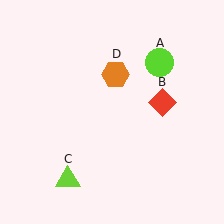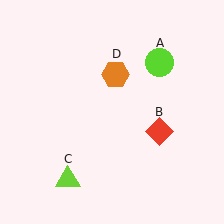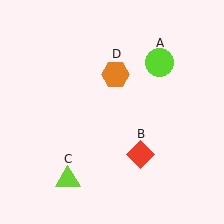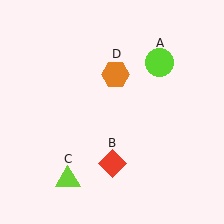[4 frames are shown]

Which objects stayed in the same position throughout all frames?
Lime circle (object A) and lime triangle (object C) and orange hexagon (object D) remained stationary.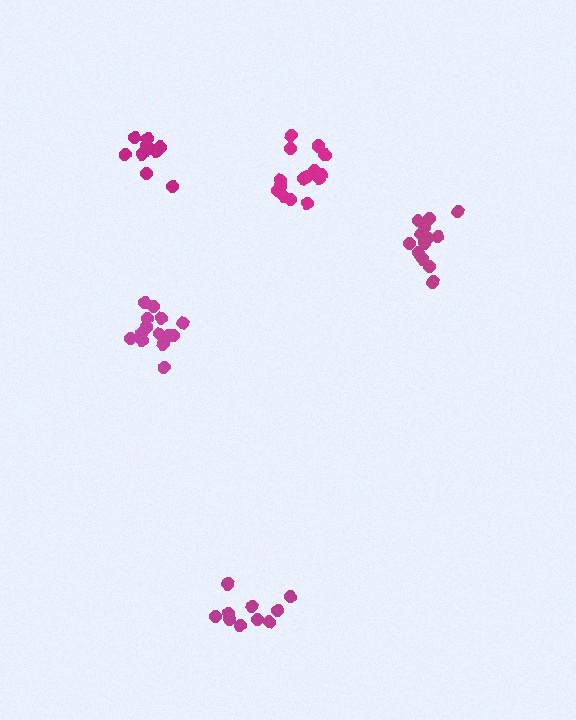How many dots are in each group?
Group 1: 13 dots, Group 2: 15 dots, Group 3: 10 dots, Group 4: 14 dots, Group 5: 10 dots (62 total).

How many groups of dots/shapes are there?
There are 5 groups.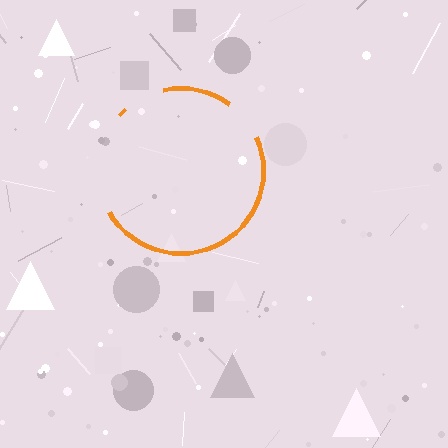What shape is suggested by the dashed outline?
The dashed outline suggests a circle.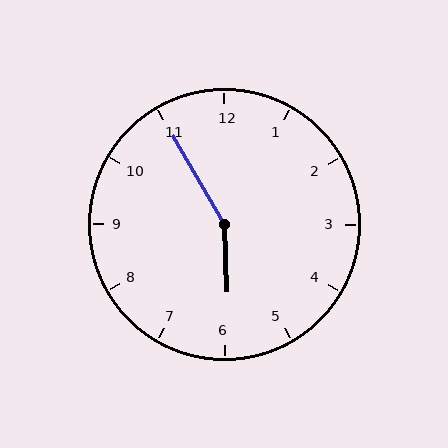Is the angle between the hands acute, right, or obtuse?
It is obtuse.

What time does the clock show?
5:55.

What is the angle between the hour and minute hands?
Approximately 152 degrees.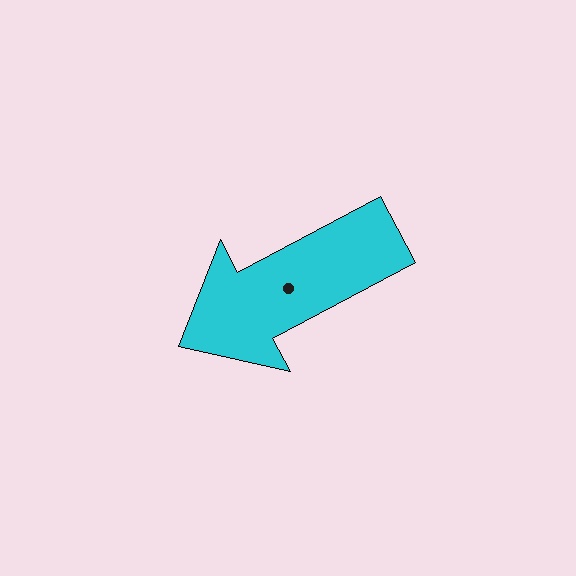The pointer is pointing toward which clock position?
Roughly 8 o'clock.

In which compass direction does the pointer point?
Southwest.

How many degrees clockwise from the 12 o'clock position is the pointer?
Approximately 242 degrees.